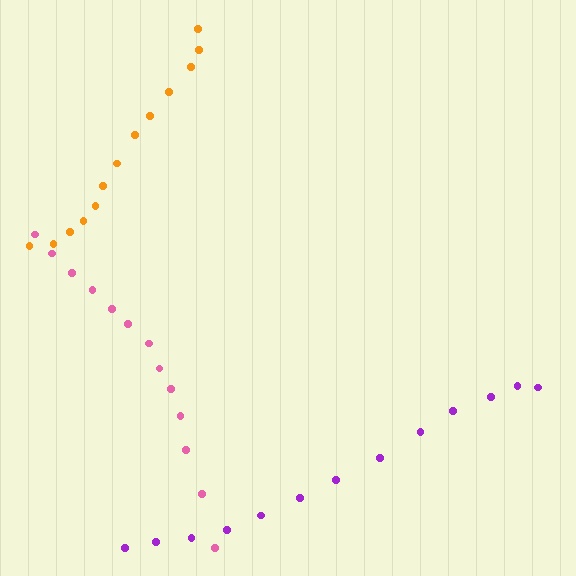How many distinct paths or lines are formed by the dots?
There are 3 distinct paths.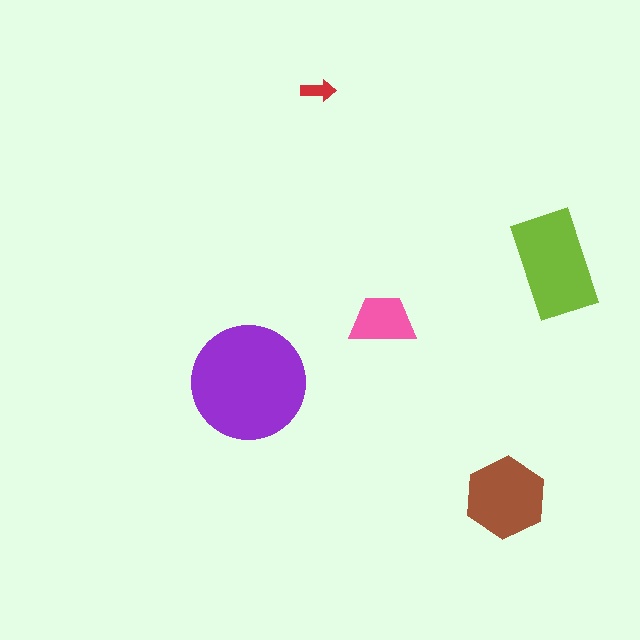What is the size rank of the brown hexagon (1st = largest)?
3rd.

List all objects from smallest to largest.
The red arrow, the pink trapezoid, the brown hexagon, the lime rectangle, the purple circle.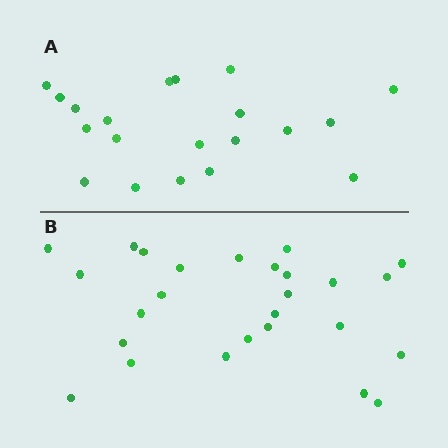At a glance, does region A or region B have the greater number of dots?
Region B (the bottom region) has more dots.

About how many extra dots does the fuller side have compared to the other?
Region B has about 6 more dots than region A.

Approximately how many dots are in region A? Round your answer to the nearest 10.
About 20 dots.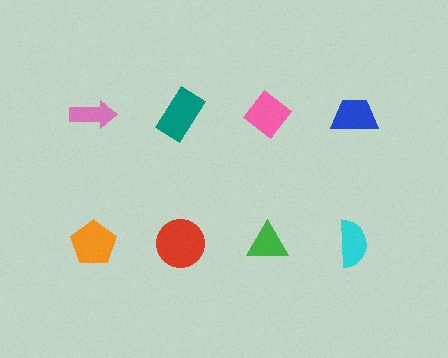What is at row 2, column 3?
A green triangle.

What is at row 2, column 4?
A cyan semicircle.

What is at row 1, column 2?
A teal rectangle.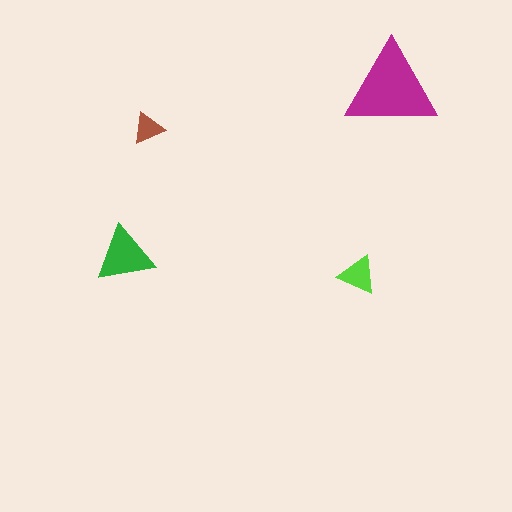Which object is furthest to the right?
The magenta triangle is rightmost.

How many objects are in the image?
There are 4 objects in the image.